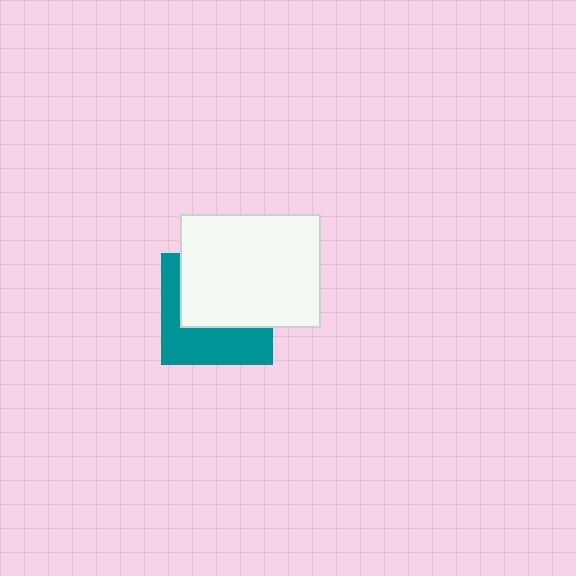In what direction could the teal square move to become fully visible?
The teal square could move down. That would shift it out from behind the white rectangle entirely.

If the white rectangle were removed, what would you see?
You would see the complete teal square.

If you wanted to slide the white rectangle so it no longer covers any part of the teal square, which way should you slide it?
Slide it up — that is the most direct way to separate the two shapes.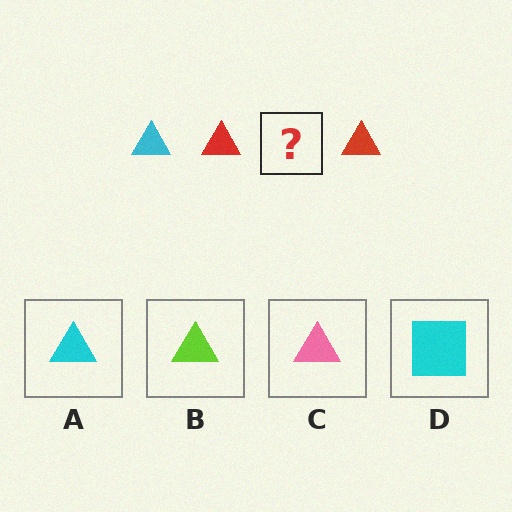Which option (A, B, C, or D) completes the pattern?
A.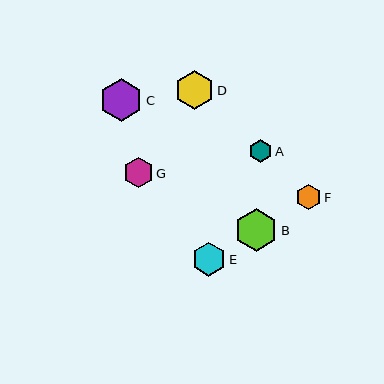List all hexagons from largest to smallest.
From largest to smallest: C, B, D, E, G, F, A.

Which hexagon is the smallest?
Hexagon A is the smallest with a size of approximately 23 pixels.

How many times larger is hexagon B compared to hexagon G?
Hexagon B is approximately 1.4 times the size of hexagon G.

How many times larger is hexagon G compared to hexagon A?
Hexagon G is approximately 1.3 times the size of hexagon A.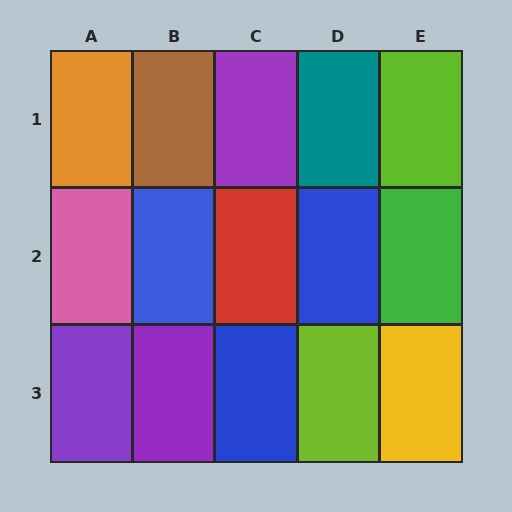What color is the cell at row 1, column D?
Teal.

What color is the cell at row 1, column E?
Lime.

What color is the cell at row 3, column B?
Purple.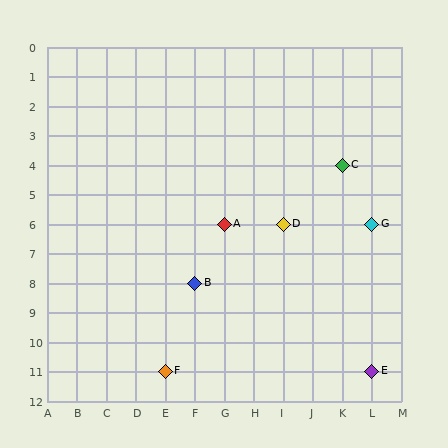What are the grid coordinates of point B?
Point B is at grid coordinates (F, 8).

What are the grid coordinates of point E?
Point E is at grid coordinates (L, 11).